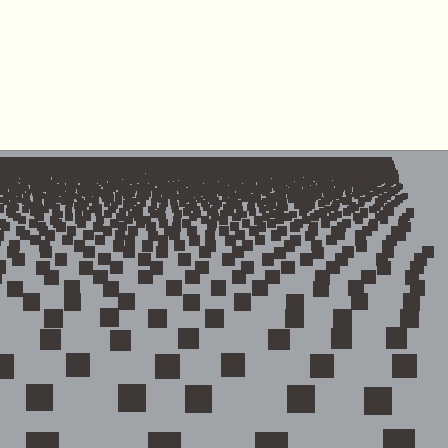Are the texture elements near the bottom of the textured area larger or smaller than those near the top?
Larger. Near the bottom, elements are closer to the viewer and appear at a bigger on-screen size.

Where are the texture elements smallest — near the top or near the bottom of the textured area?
Near the top.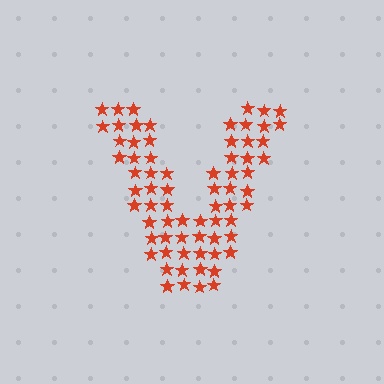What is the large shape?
The large shape is the letter V.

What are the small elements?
The small elements are stars.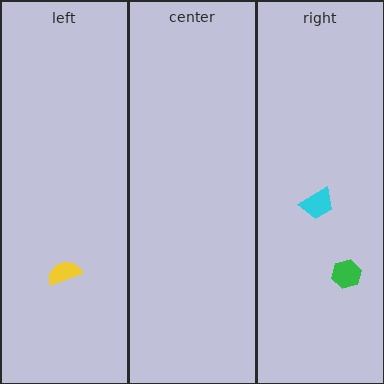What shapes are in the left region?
The yellow semicircle.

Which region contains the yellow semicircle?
The left region.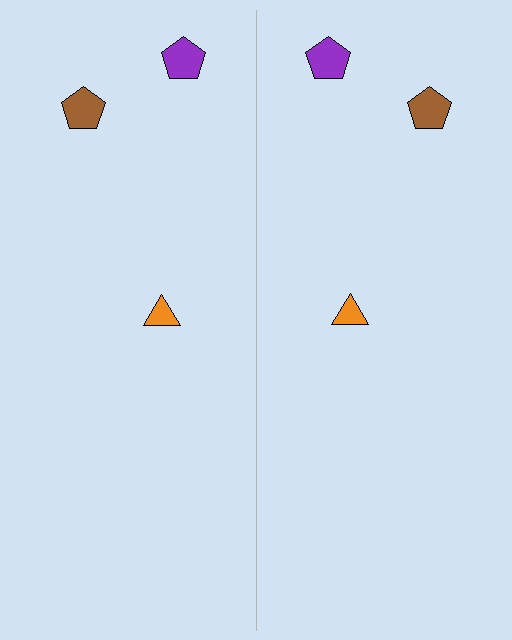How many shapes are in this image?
There are 6 shapes in this image.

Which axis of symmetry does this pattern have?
The pattern has a vertical axis of symmetry running through the center of the image.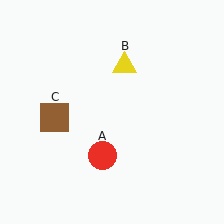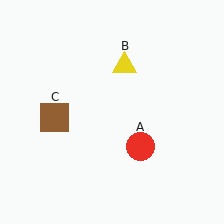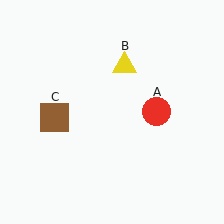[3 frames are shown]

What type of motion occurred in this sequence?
The red circle (object A) rotated counterclockwise around the center of the scene.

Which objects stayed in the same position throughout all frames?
Yellow triangle (object B) and brown square (object C) remained stationary.